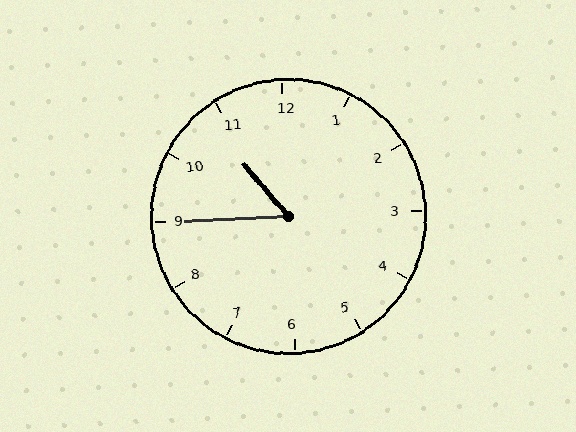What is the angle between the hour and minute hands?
Approximately 52 degrees.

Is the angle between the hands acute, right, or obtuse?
It is acute.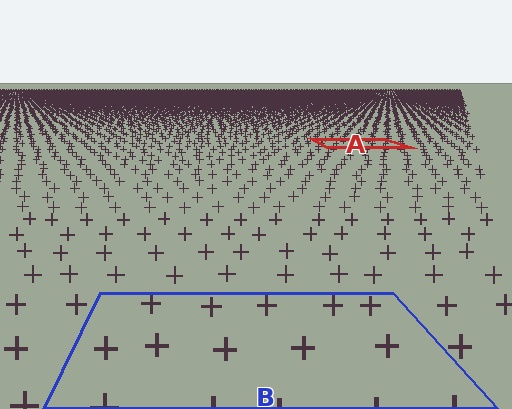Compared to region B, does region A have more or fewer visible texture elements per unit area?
Region A has more texture elements per unit area — they are packed more densely because it is farther away.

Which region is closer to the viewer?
Region B is closer. The texture elements there are larger and more spread out.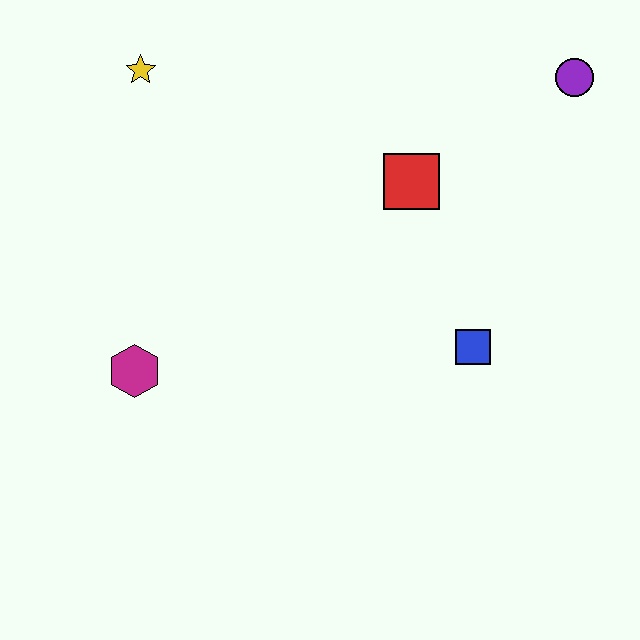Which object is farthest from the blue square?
The yellow star is farthest from the blue square.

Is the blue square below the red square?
Yes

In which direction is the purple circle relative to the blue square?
The purple circle is above the blue square.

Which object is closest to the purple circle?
The red square is closest to the purple circle.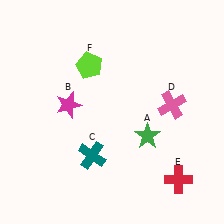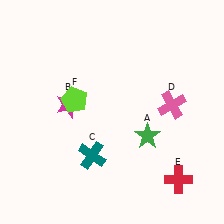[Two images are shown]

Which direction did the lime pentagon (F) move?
The lime pentagon (F) moved down.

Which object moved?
The lime pentagon (F) moved down.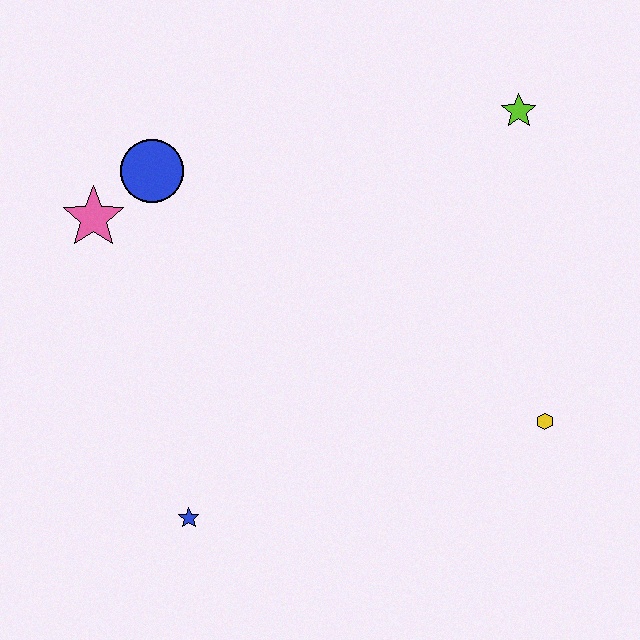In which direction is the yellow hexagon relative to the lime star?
The yellow hexagon is below the lime star.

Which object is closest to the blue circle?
The pink star is closest to the blue circle.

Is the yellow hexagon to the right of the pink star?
Yes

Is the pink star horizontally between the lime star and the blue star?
No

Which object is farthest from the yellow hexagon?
The pink star is farthest from the yellow hexagon.